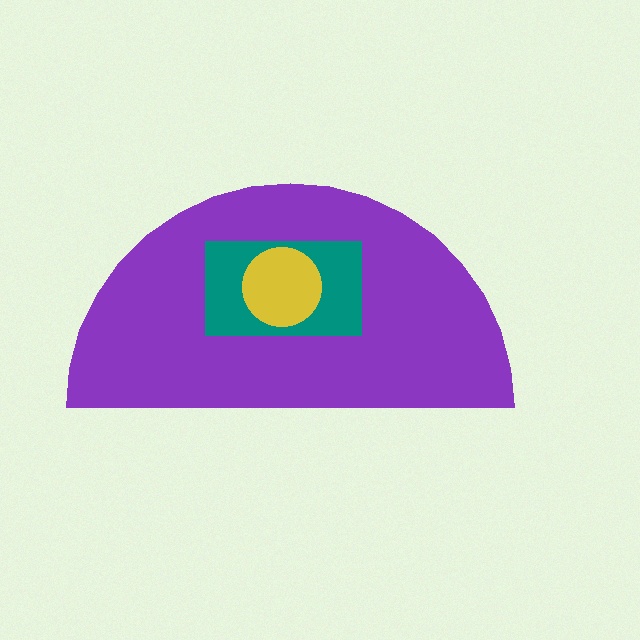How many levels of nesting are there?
3.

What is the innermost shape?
The yellow circle.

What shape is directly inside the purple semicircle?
The teal rectangle.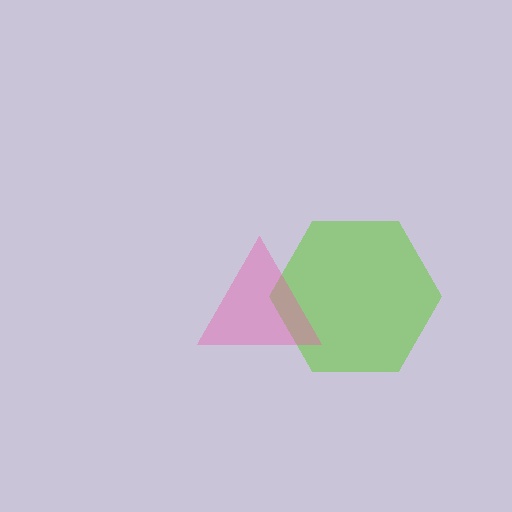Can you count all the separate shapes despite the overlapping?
Yes, there are 2 separate shapes.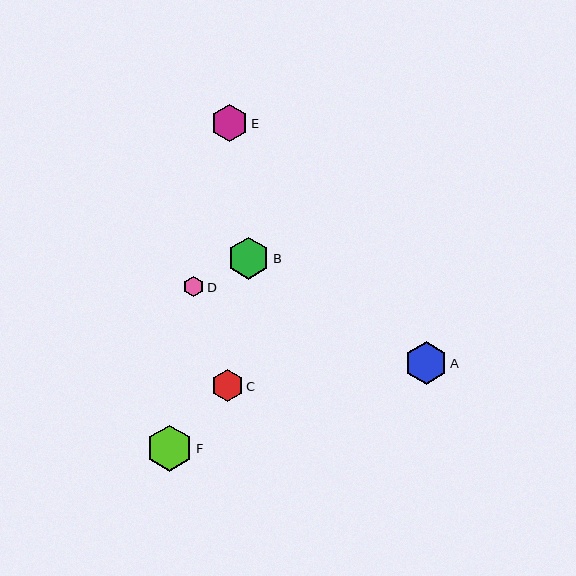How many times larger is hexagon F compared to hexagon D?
Hexagon F is approximately 2.3 times the size of hexagon D.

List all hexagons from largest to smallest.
From largest to smallest: F, A, B, E, C, D.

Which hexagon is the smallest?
Hexagon D is the smallest with a size of approximately 20 pixels.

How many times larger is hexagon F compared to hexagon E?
Hexagon F is approximately 1.2 times the size of hexagon E.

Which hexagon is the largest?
Hexagon F is the largest with a size of approximately 46 pixels.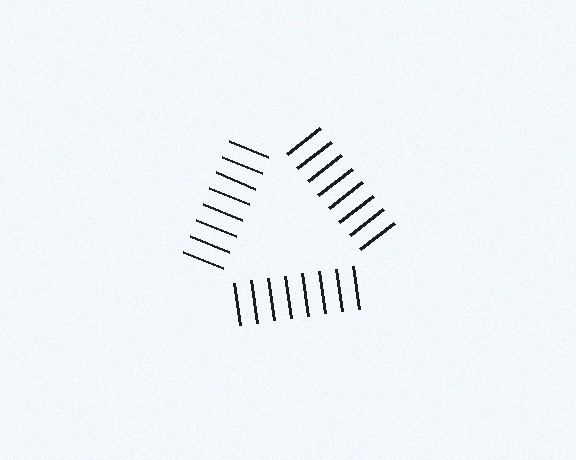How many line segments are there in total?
24 — 8 along each of the 3 edges.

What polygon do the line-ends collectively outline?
An illusory triangle — the line segments terminate on its edges but no continuous stroke is drawn.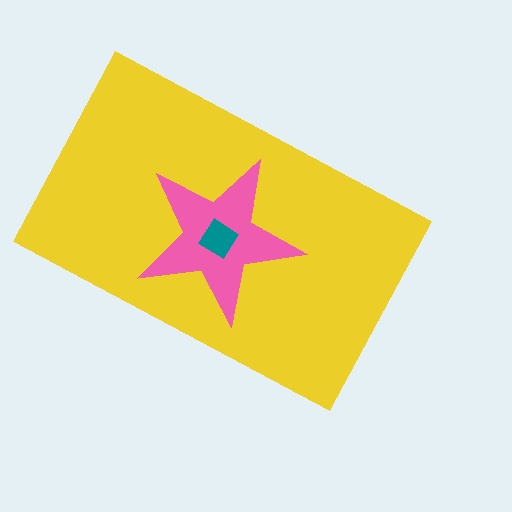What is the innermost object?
The teal diamond.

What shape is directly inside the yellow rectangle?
The pink star.